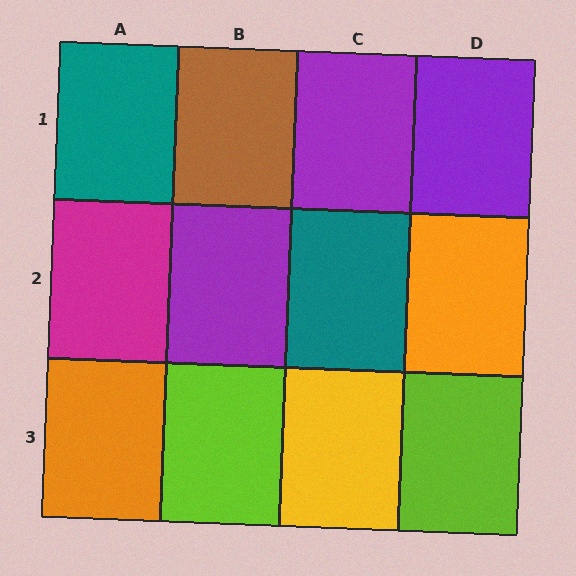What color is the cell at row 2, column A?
Magenta.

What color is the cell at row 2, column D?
Orange.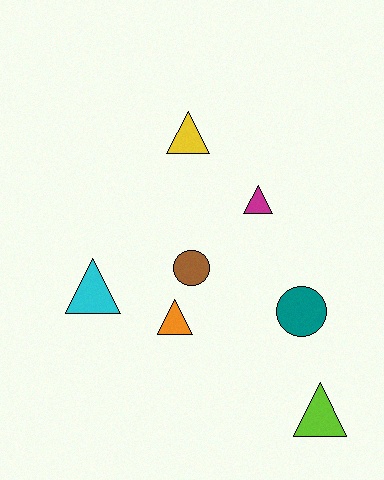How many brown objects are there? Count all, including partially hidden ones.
There is 1 brown object.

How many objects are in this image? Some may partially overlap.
There are 7 objects.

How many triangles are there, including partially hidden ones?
There are 5 triangles.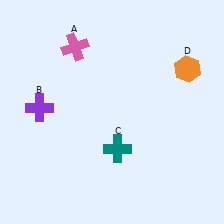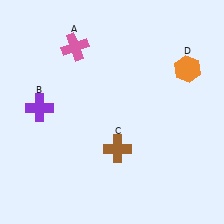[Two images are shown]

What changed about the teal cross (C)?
In Image 1, C is teal. In Image 2, it changed to brown.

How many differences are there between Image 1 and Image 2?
There is 1 difference between the two images.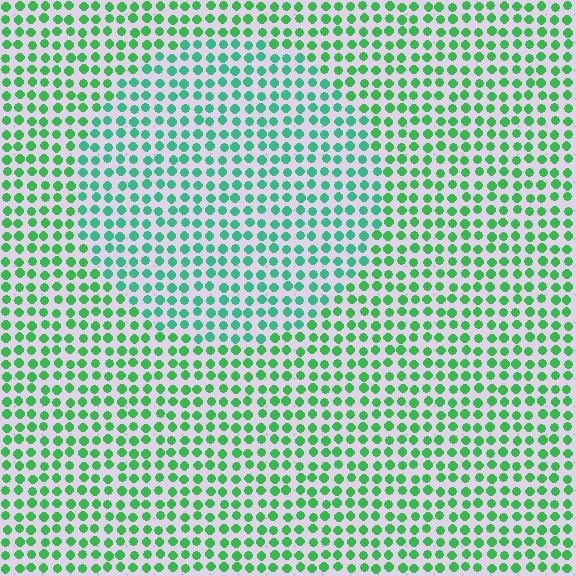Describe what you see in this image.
The image is filled with small green elements in a uniform arrangement. A circle-shaped region is visible where the elements are tinted to a slightly different hue, forming a subtle color boundary.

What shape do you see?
I see a circle.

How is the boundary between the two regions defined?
The boundary is defined purely by a slight shift in hue (about 27 degrees). Spacing, size, and orientation are identical on both sides.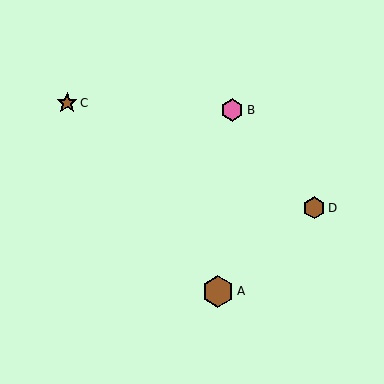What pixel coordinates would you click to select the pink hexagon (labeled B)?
Click at (232, 110) to select the pink hexagon B.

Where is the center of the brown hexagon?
The center of the brown hexagon is at (218, 291).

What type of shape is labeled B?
Shape B is a pink hexagon.